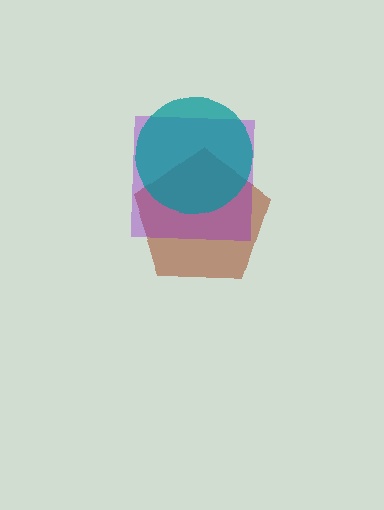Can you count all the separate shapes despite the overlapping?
Yes, there are 3 separate shapes.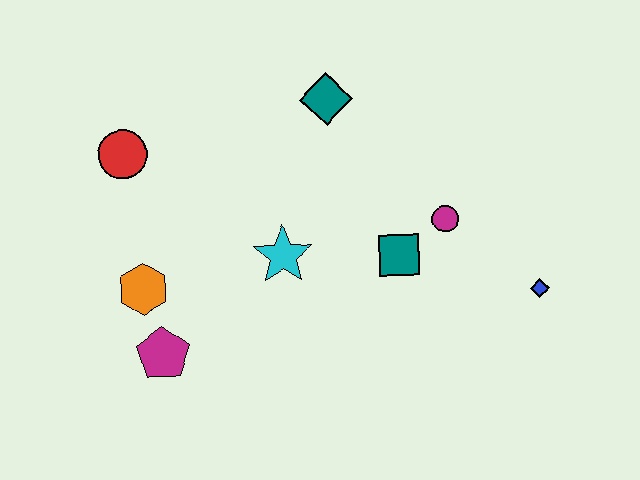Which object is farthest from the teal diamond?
The magenta pentagon is farthest from the teal diamond.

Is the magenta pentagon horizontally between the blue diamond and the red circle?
Yes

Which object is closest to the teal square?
The magenta circle is closest to the teal square.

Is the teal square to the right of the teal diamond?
Yes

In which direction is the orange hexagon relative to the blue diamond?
The orange hexagon is to the left of the blue diamond.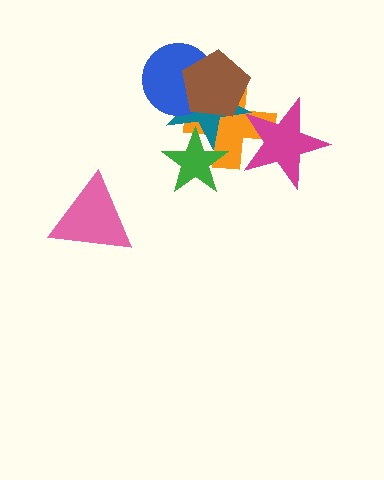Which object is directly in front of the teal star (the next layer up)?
The blue circle is directly in front of the teal star.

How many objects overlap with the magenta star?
1 object overlaps with the magenta star.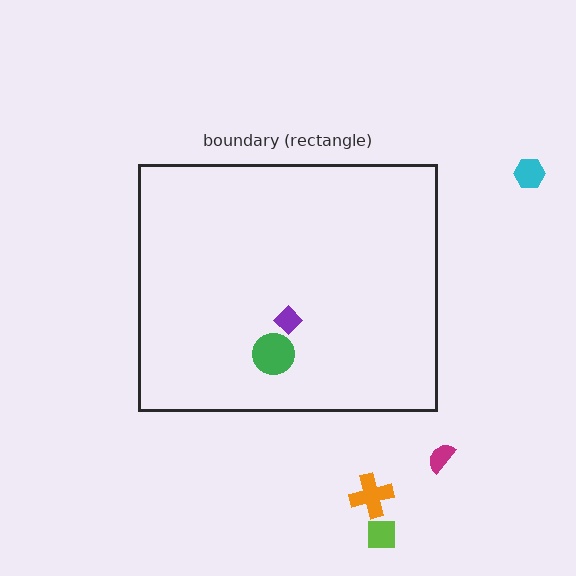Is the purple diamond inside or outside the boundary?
Inside.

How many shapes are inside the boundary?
2 inside, 4 outside.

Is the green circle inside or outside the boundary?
Inside.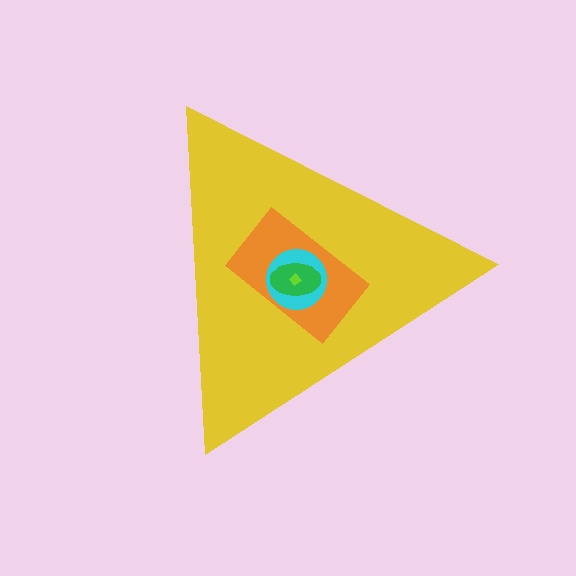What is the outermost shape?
The yellow triangle.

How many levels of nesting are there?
5.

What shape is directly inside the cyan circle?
The green ellipse.